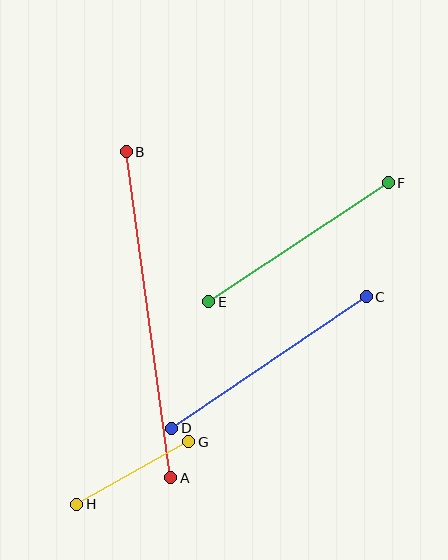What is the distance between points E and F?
The distance is approximately 215 pixels.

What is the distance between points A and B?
The distance is approximately 329 pixels.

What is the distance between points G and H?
The distance is approximately 128 pixels.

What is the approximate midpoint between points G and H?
The midpoint is at approximately (133, 473) pixels.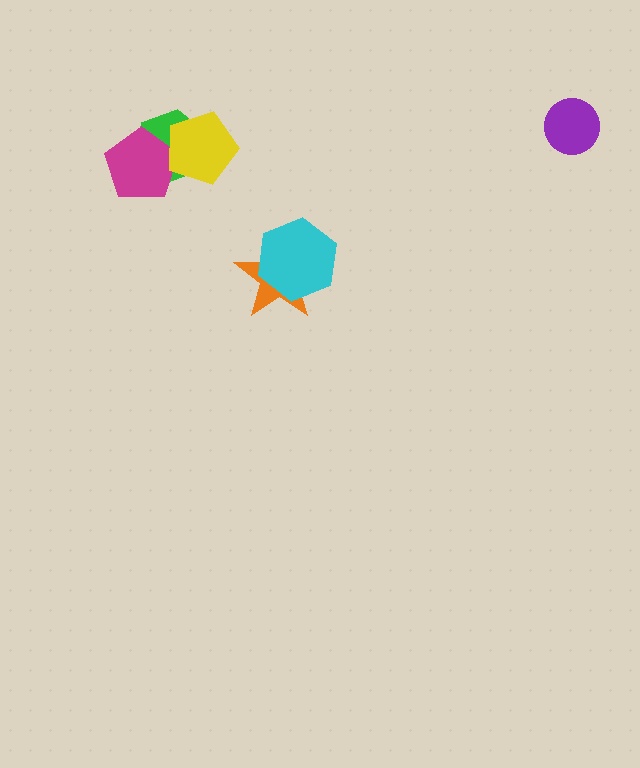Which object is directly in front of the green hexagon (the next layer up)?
The magenta pentagon is directly in front of the green hexagon.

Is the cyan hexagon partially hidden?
No, no other shape covers it.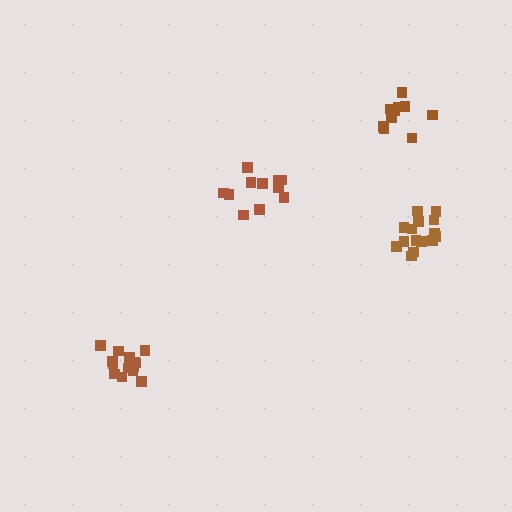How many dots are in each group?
Group 1: 14 dots, Group 2: 11 dots, Group 3: 10 dots, Group 4: 15 dots (50 total).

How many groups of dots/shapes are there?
There are 4 groups.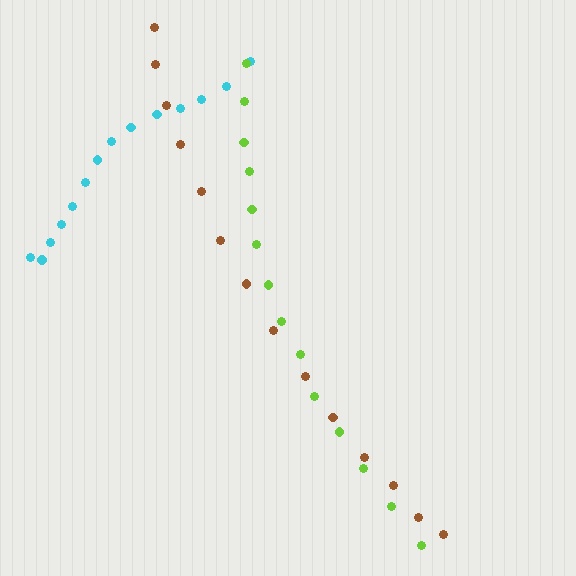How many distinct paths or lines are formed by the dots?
There are 3 distinct paths.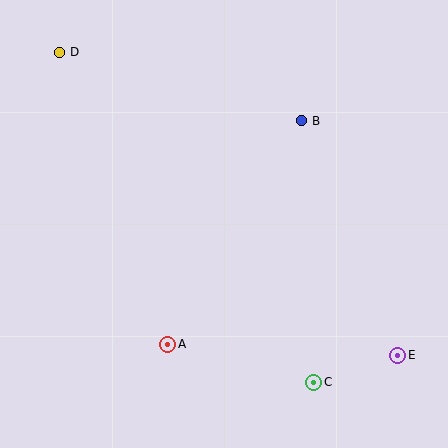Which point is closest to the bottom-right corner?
Point E is closest to the bottom-right corner.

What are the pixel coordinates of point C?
Point C is at (314, 382).